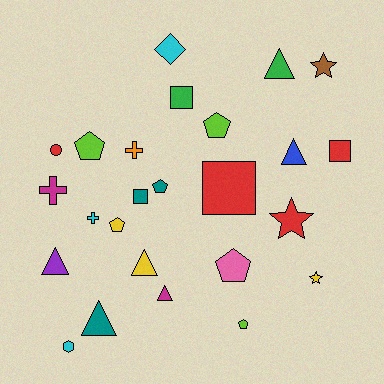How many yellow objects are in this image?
There are 3 yellow objects.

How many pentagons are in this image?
There are 6 pentagons.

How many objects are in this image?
There are 25 objects.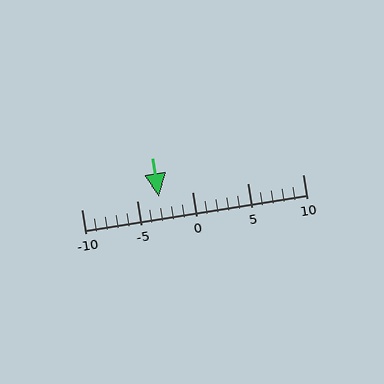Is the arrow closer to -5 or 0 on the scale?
The arrow is closer to -5.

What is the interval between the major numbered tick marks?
The major tick marks are spaced 5 units apart.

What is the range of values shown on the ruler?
The ruler shows values from -10 to 10.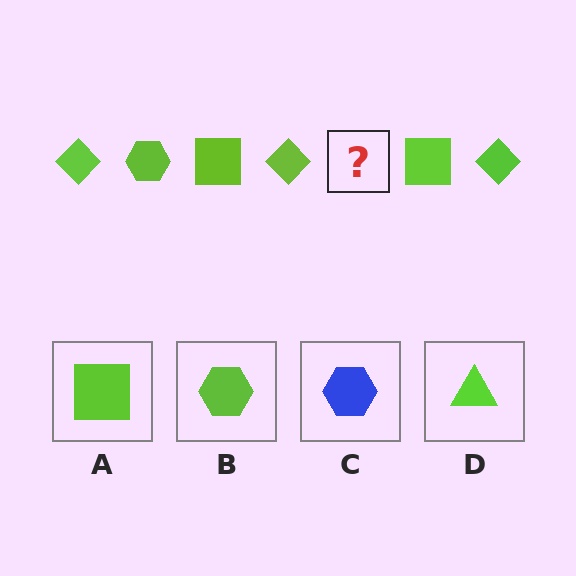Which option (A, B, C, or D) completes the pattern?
B.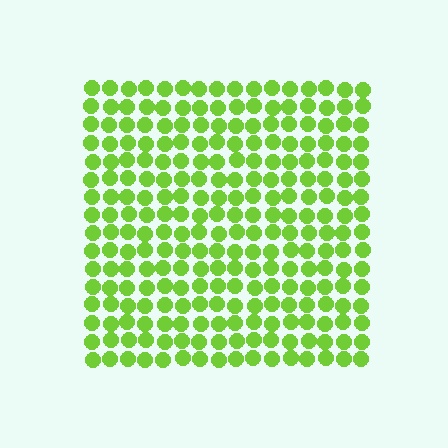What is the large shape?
The large shape is a square.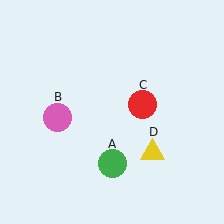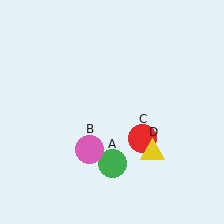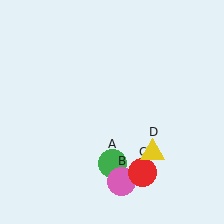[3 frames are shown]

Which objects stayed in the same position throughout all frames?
Green circle (object A) and yellow triangle (object D) remained stationary.